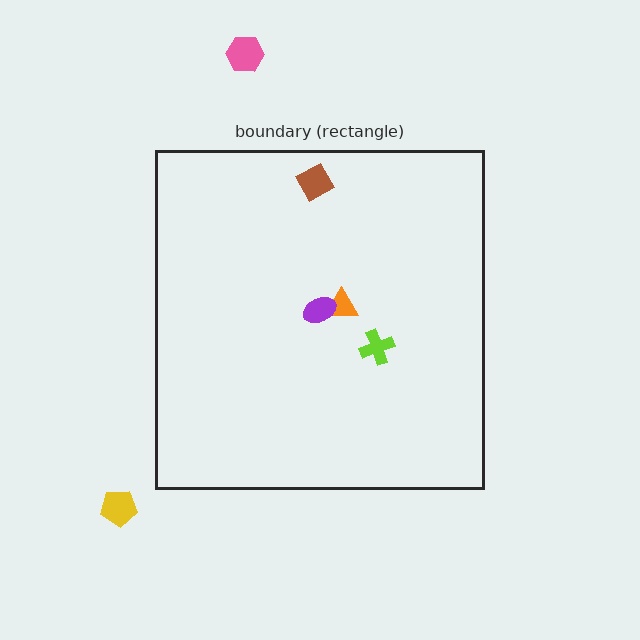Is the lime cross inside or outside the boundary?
Inside.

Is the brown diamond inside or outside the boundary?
Inside.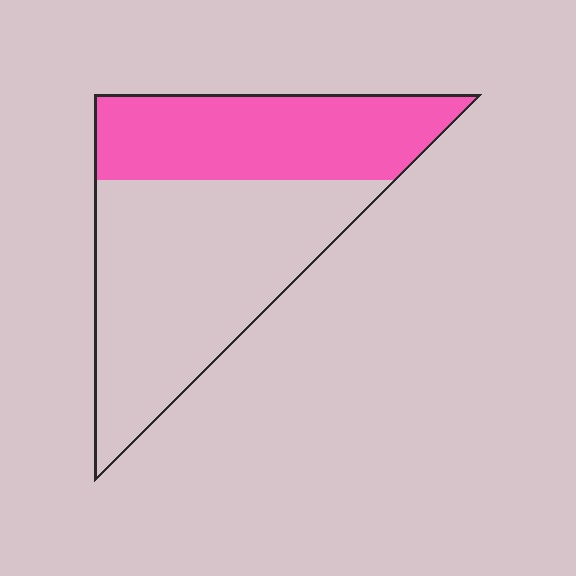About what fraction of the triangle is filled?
About two fifths (2/5).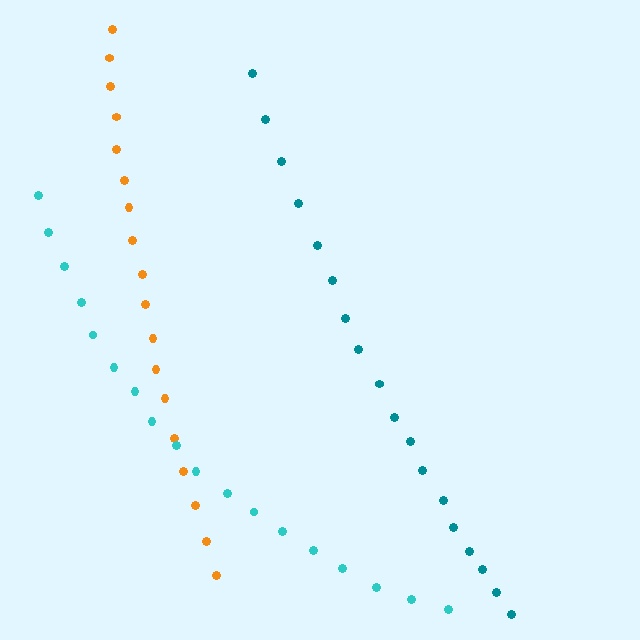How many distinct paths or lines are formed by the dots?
There are 3 distinct paths.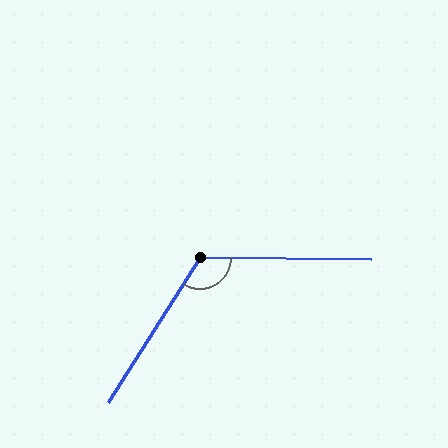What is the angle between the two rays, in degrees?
Approximately 121 degrees.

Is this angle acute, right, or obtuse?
It is obtuse.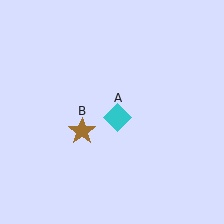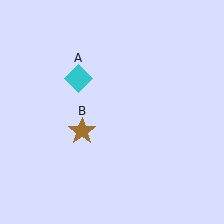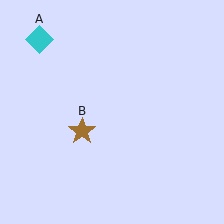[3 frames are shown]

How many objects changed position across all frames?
1 object changed position: cyan diamond (object A).